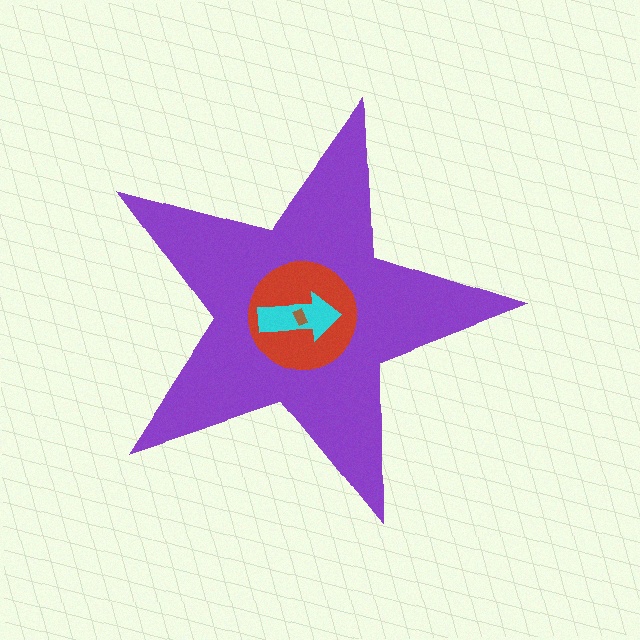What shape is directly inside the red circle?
The cyan arrow.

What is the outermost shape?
The purple star.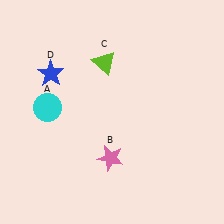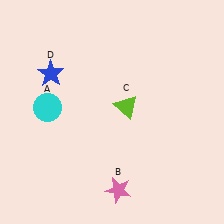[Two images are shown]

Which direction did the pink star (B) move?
The pink star (B) moved down.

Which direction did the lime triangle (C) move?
The lime triangle (C) moved down.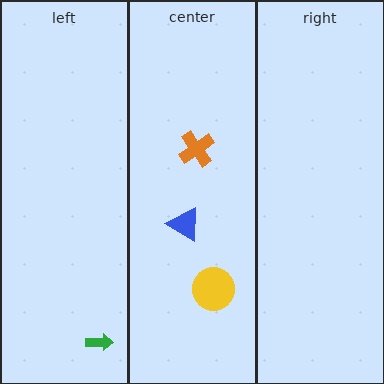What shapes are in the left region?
The green arrow.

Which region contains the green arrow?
The left region.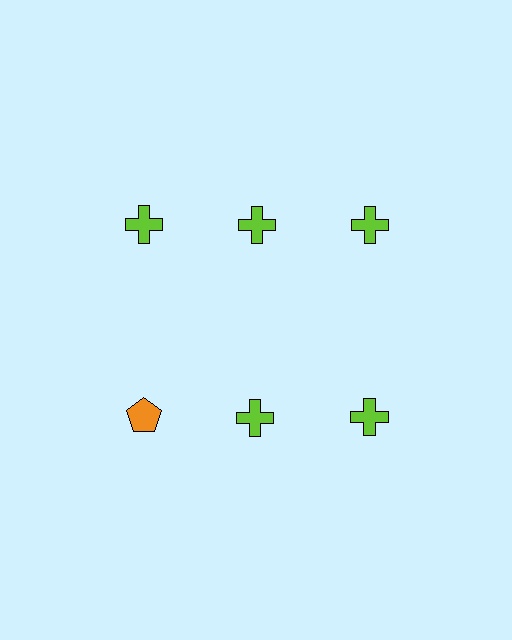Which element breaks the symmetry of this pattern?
The orange pentagon in the second row, leftmost column breaks the symmetry. All other shapes are lime crosses.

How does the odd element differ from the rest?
It differs in both color (orange instead of lime) and shape (pentagon instead of cross).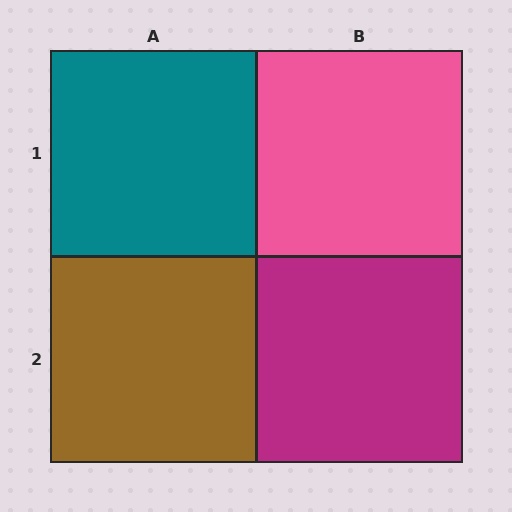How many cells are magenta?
1 cell is magenta.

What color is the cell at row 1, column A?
Teal.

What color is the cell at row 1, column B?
Pink.